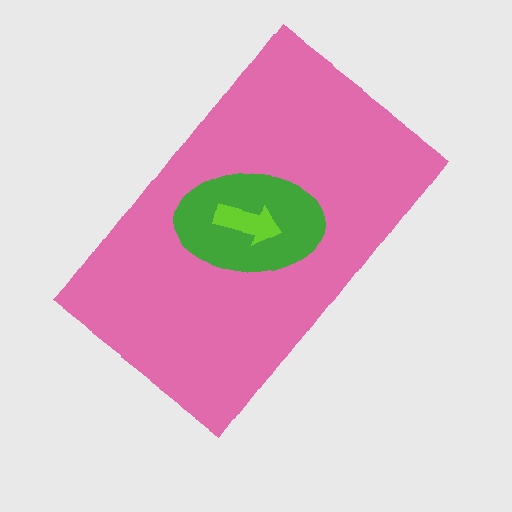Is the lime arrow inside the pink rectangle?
Yes.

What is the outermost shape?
The pink rectangle.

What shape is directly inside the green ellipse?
The lime arrow.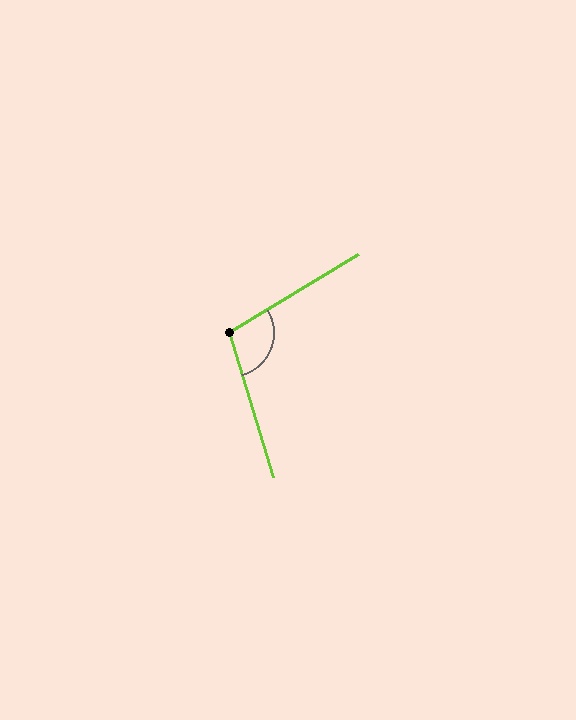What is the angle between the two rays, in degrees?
Approximately 104 degrees.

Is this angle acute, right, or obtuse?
It is obtuse.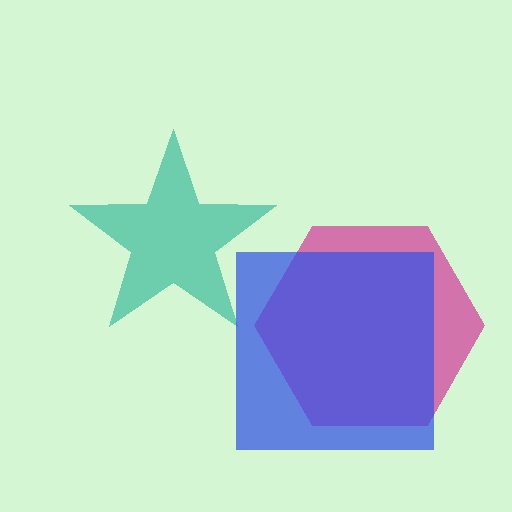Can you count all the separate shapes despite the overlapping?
Yes, there are 3 separate shapes.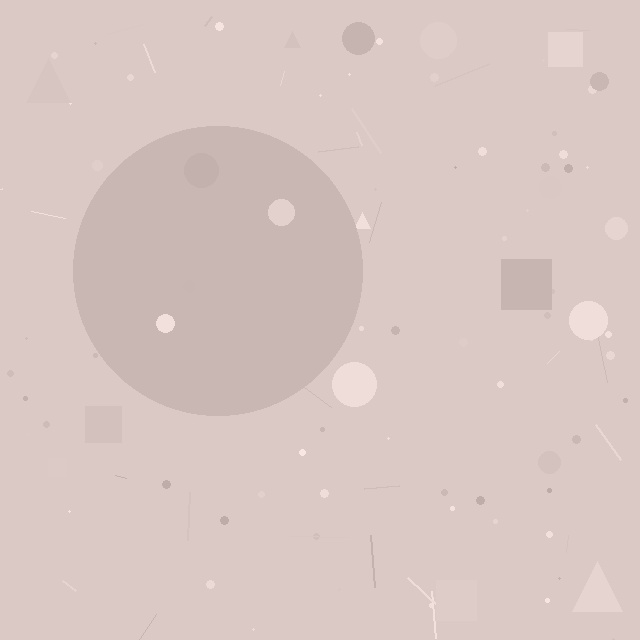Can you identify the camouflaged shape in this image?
The camouflaged shape is a circle.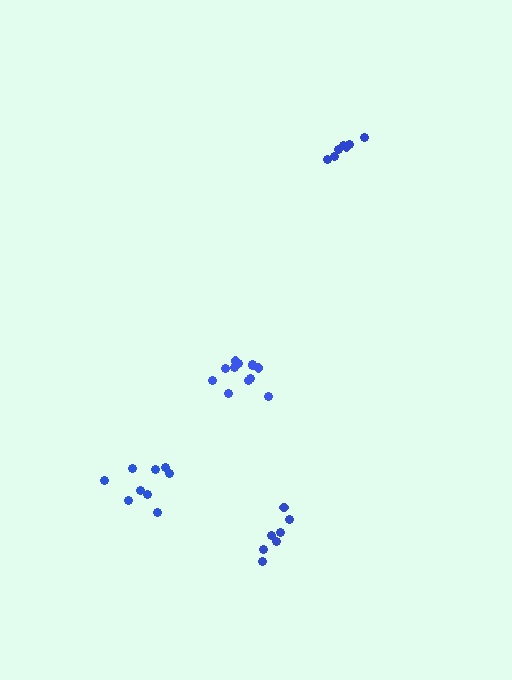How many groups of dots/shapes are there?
There are 4 groups.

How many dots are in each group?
Group 1: 7 dots, Group 2: 9 dots, Group 3: 7 dots, Group 4: 12 dots (35 total).